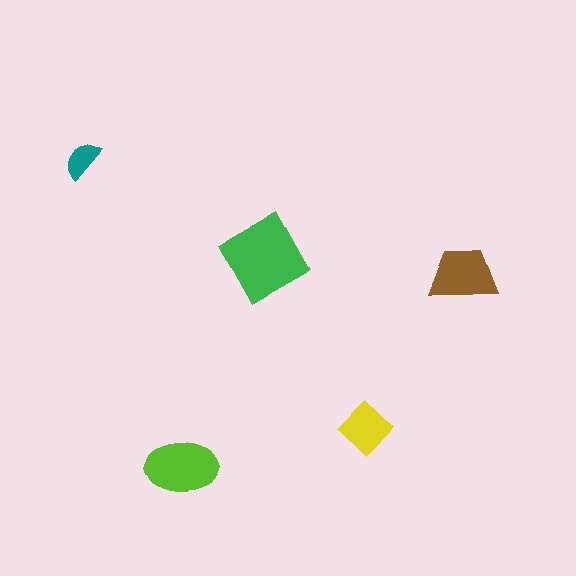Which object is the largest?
The green square.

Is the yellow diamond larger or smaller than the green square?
Smaller.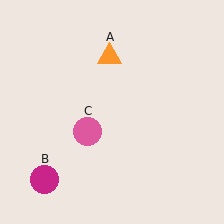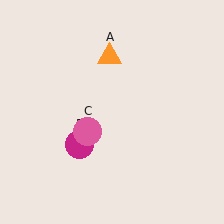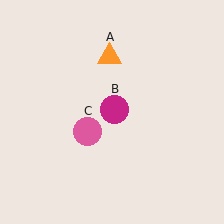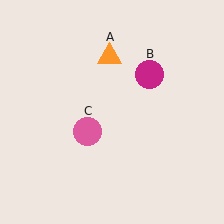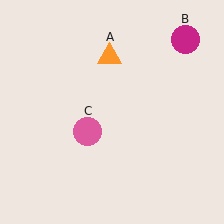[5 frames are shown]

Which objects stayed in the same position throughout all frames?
Orange triangle (object A) and pink circle (object C) remained stationary.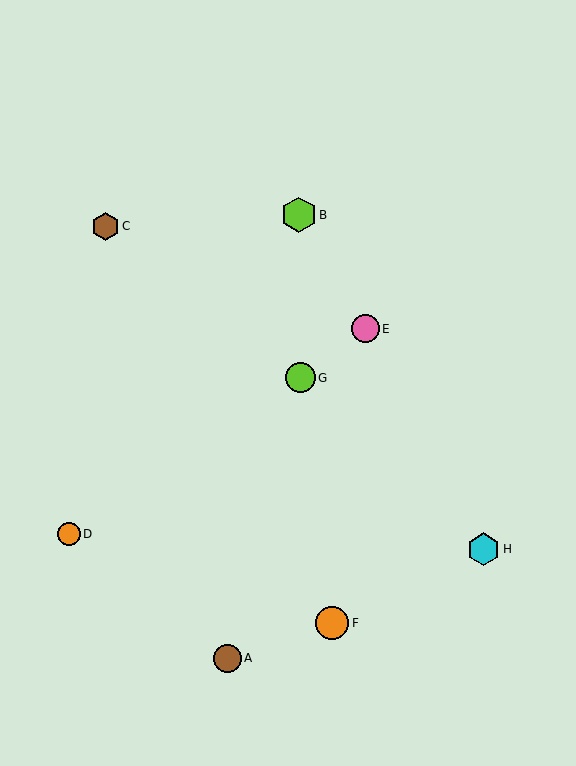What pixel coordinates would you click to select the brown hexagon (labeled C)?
Click at (105, 227) to select the brown hexagon C.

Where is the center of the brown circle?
The center of the brown circle is at (227, 658).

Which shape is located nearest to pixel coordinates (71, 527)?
The orange circle (labeled D) at (69, 534) is nearest to that location.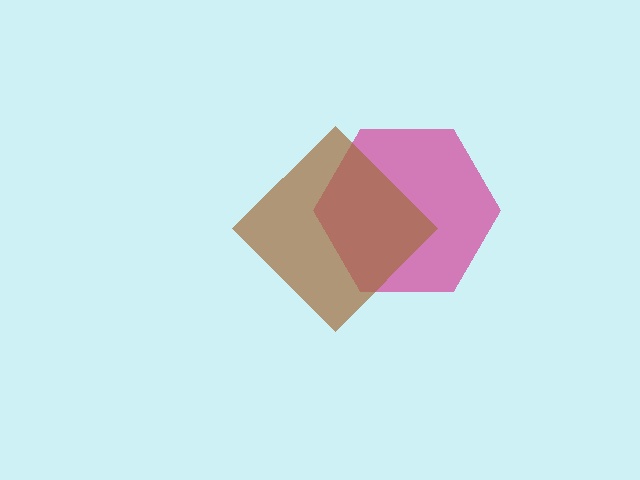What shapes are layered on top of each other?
The layered shapes are: a magenta hexagon, a brown diamond.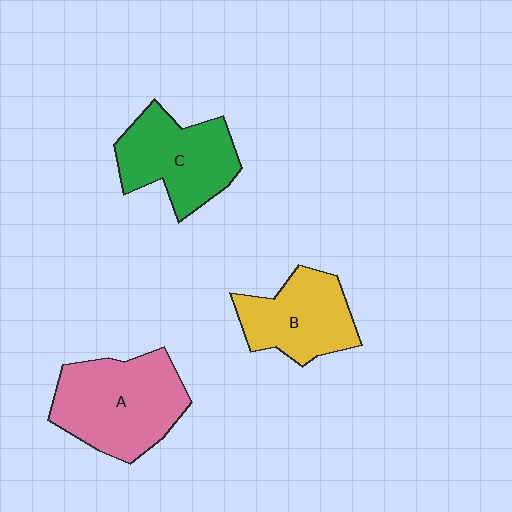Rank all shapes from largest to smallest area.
From largest to smallest: A (pink), C (green), B (yellow).